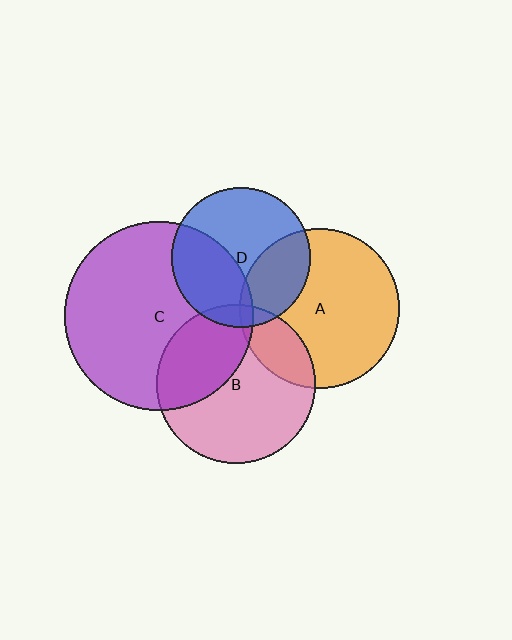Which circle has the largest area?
Circle C (purple).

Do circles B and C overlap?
Yes.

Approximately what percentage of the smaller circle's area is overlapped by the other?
Approximately 35%.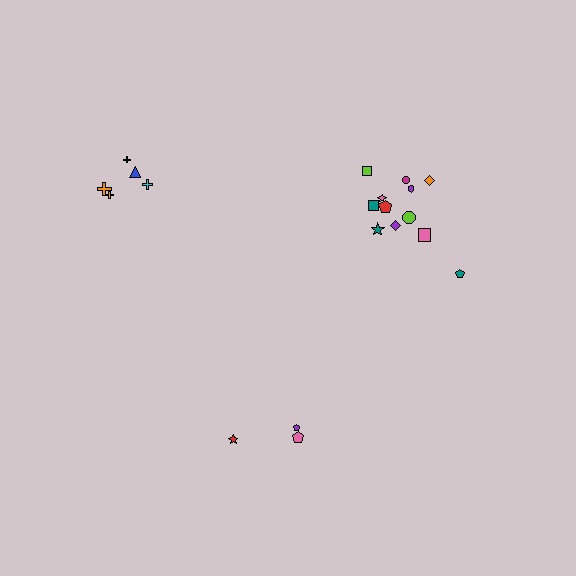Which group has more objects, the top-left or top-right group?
The top-right group.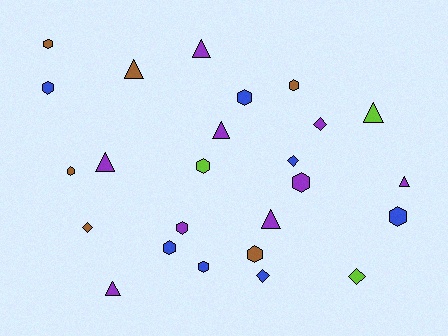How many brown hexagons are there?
There are 4 brown hexagons.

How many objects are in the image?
There are 25 objects.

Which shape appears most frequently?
Hexagon, with 12 objects.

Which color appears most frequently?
Purple, with 9 objects.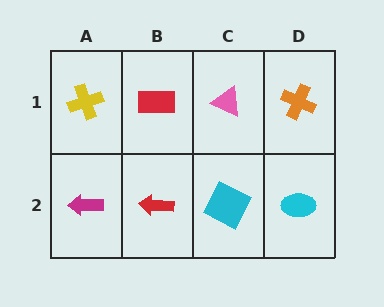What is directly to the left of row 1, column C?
A red rectangle.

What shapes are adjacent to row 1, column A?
A magenta arrow (row 2, column A), a red rectangle (row 1, column B).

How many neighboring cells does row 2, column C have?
3.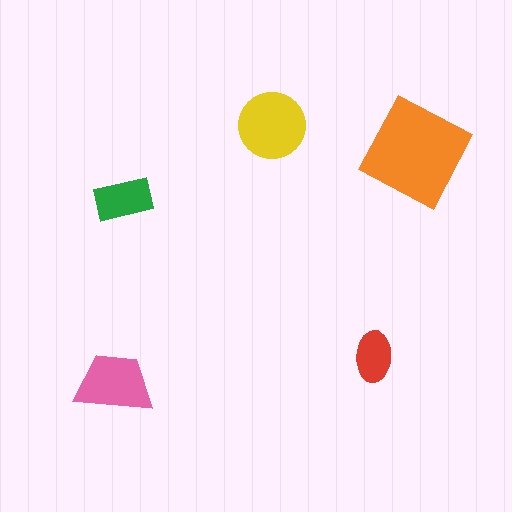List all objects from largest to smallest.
The orange square, the yellow circle, the pink trapezoid, the green rectangle, the red ellipse.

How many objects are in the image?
There are 5 objects in the image.